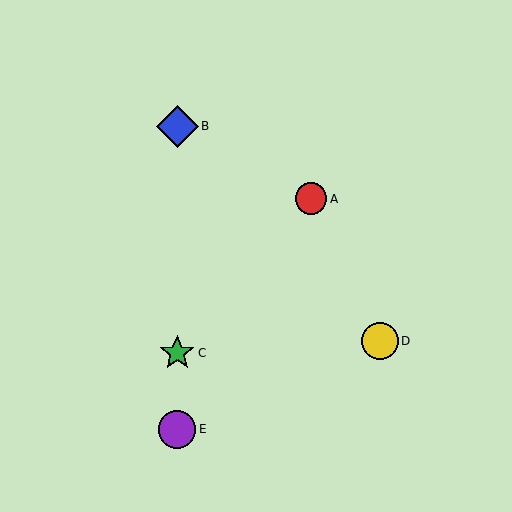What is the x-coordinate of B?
Object B is at x≈177.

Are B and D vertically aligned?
No, B is at x≈177 and D is at x≈380.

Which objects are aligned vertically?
Objects B, C, E are aligned vertically.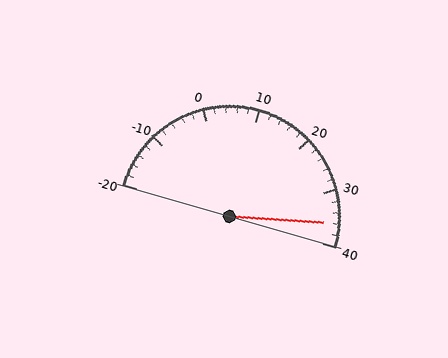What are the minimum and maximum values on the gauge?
The gauge ranges from -20 to 40.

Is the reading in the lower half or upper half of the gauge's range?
The reading is in the upper half of the range (-20 to 40).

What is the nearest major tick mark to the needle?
The nearest major tick mark is 40.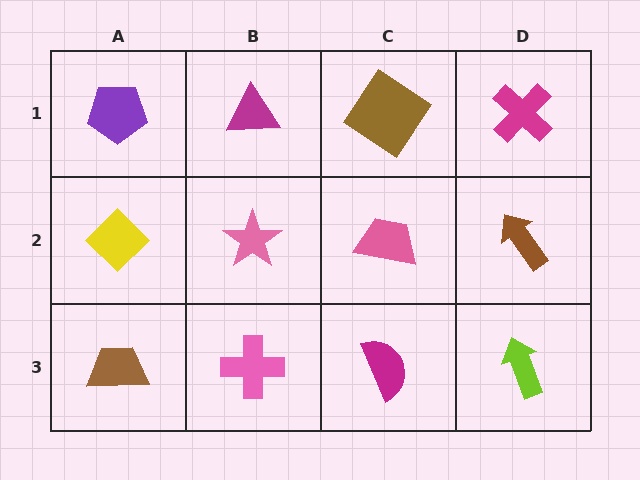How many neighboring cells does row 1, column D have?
2.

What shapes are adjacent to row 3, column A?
A yellow diamond (row 2, column A), a pink cross (row 3, column B).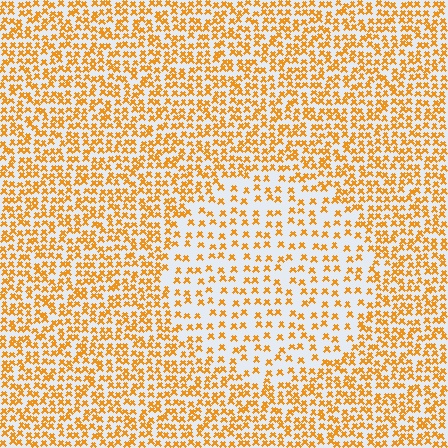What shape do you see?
I see a circle.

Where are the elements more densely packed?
The elements are more densely packed outside the circle boundary.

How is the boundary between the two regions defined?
The boundary is defined by a change in element density (approximately 2.0x ratio). All elements are the same color, size, and shape.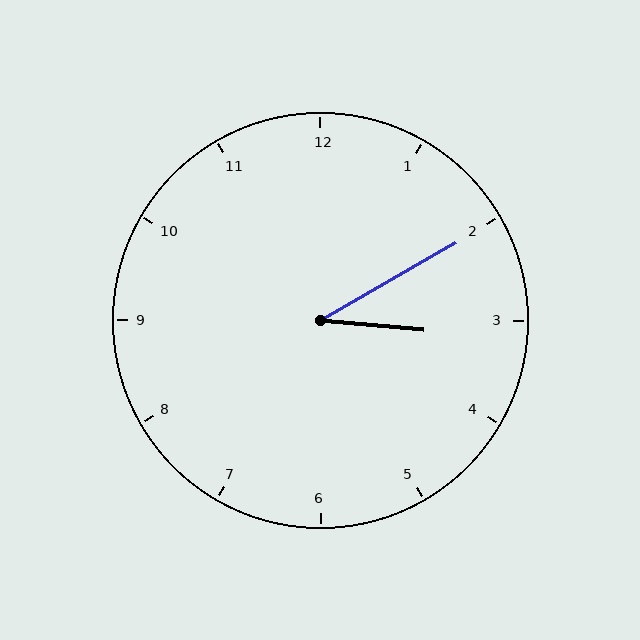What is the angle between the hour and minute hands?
Approximately 35 degrees.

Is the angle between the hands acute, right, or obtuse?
It is acute.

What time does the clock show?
3:10.